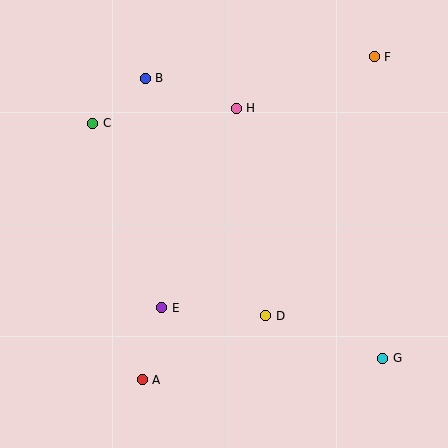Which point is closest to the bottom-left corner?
Point A is closest to the bottom-left corner.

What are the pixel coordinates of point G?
Point G is at (383, 358).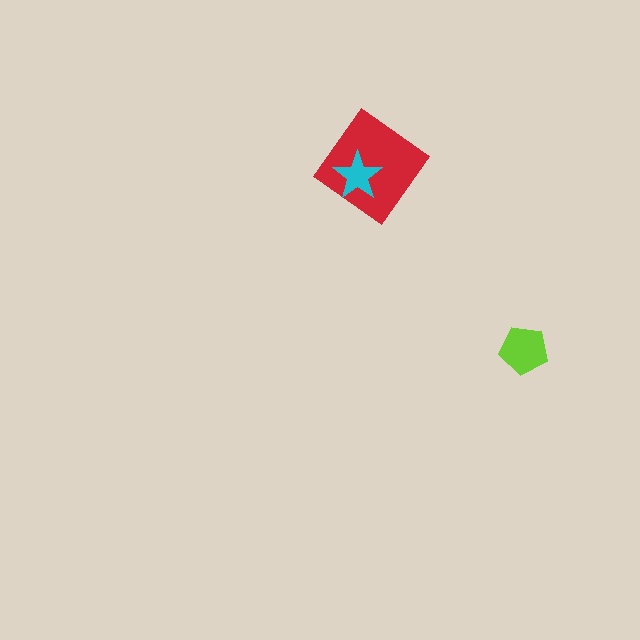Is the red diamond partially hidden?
Yes, it is partially covered by another shape.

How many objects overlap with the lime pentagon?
0 objects overlap with the lime pentagon.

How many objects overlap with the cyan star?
1 object overlaps with the cyan star.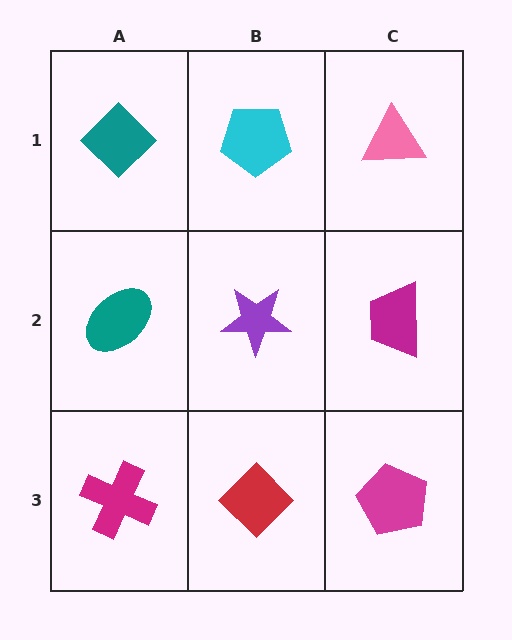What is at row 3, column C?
A magenta pentagon.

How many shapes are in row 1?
3 shapes.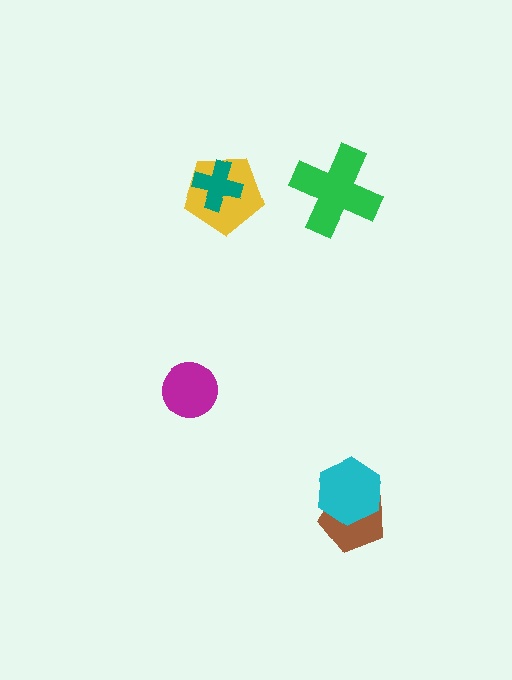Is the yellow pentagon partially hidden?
Yes, it is partially covered by another shape.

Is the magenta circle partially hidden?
No, no other shape covers it.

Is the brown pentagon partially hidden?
Yes, it is partially covered by another shape.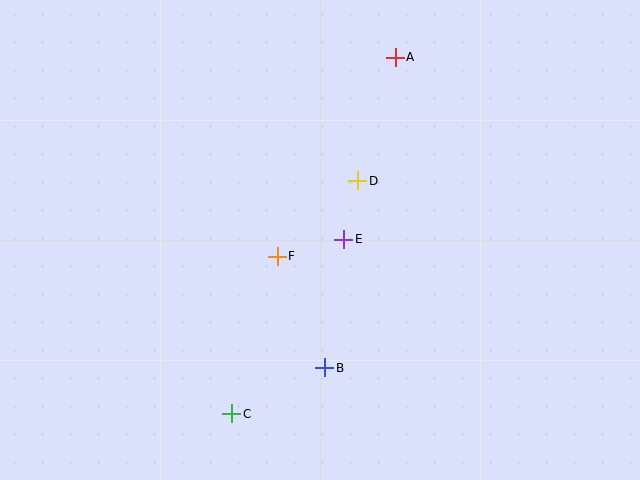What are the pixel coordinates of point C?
Point C is at (232, 414).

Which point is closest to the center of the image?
Point E at (344, 239) is closest to the center.